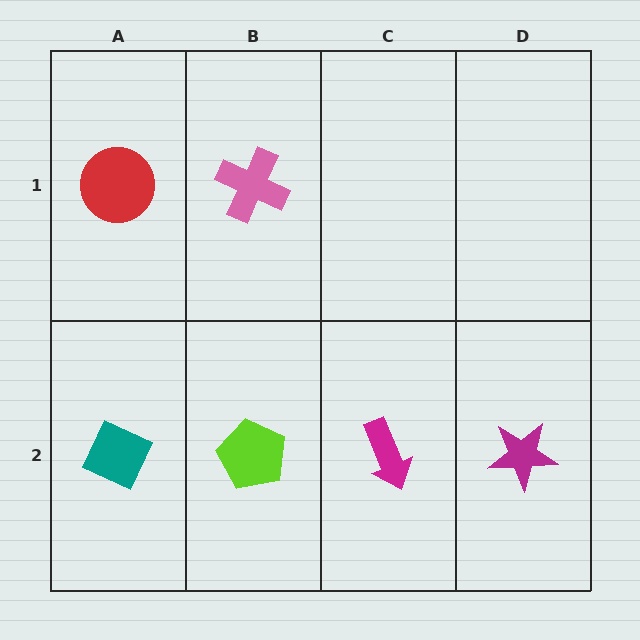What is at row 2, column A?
A teal diamond.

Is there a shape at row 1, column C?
No, that cell is empty.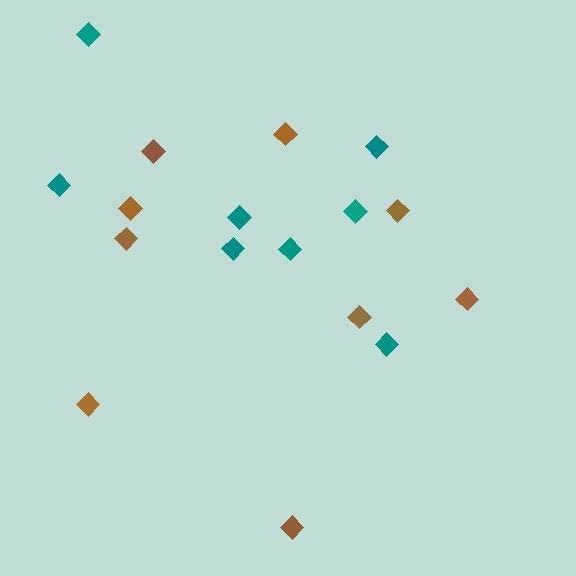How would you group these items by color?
There are 2 groups: one group of teal diamonds (8) and one group of brown diamonds (9).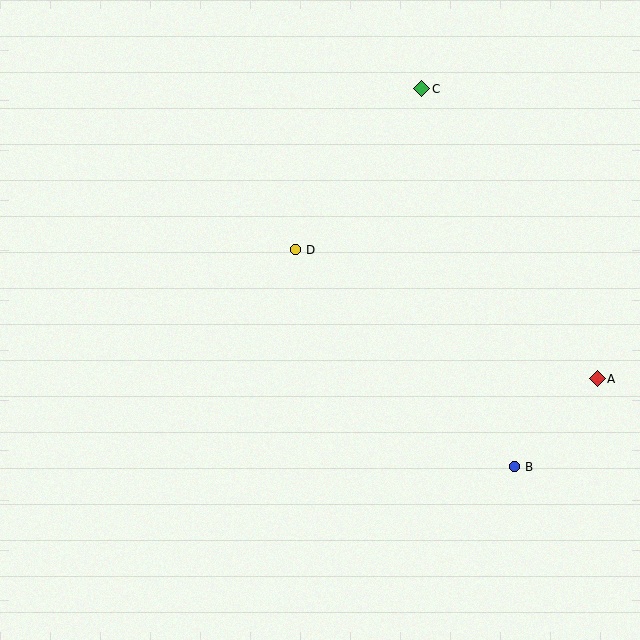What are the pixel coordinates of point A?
Point A is at (597, 379).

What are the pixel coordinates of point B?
Point B is at (515, 467).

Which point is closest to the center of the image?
Point D at (296, 250) is closest to the center.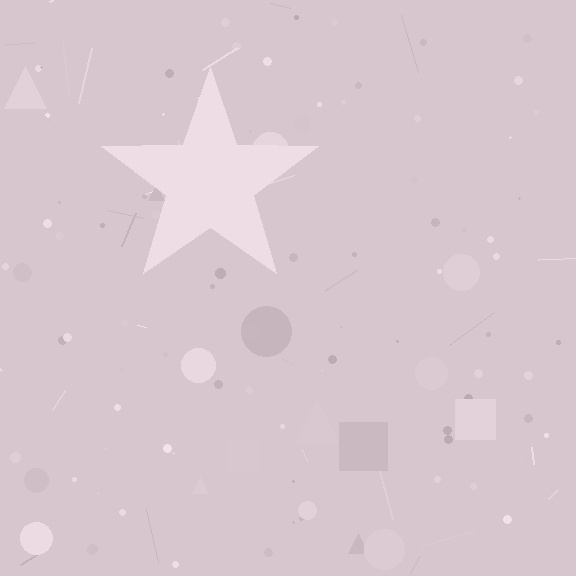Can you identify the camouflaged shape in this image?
The camouflaged shape is a star.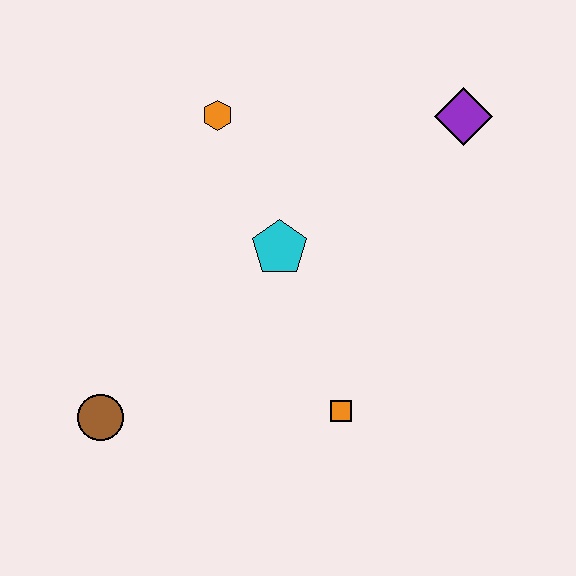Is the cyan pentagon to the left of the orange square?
Yes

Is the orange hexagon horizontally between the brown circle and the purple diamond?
Yes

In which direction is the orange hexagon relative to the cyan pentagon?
The orange hexagon is above the cyan pentagon.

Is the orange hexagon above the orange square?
Yes